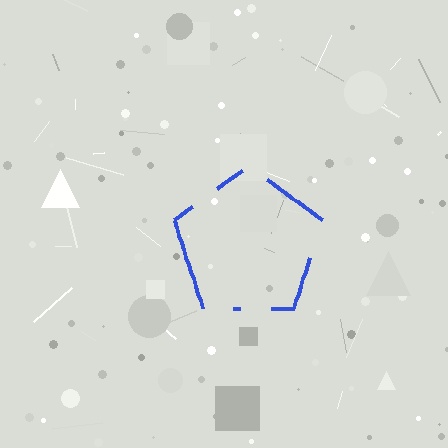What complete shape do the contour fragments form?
The contour fragments form a pentagon.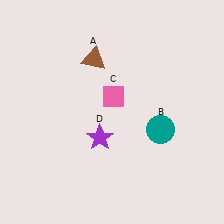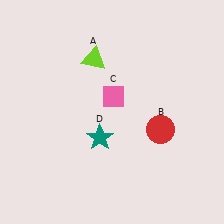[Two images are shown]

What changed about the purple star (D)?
In Image 1, D is purple. In Image 2, it changed to teal.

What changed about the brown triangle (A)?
In Image 1, A is brown. In Image 2, it changed to lime.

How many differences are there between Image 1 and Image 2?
There are 3 differences between the two images.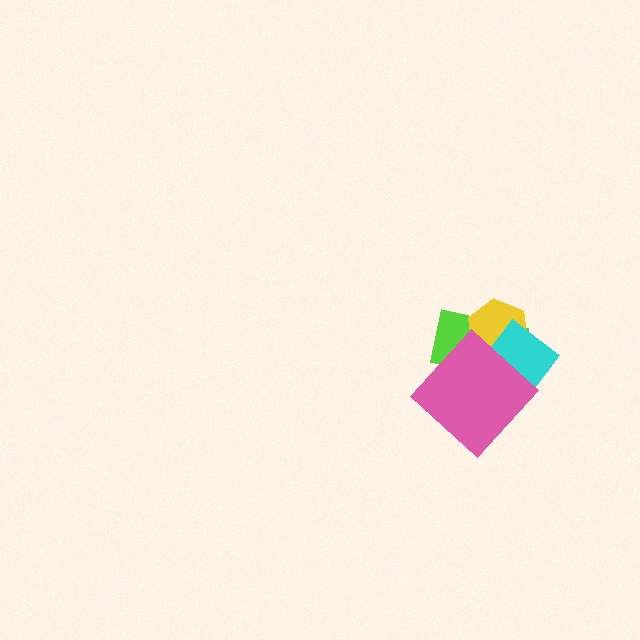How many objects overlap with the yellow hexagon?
3 objects overlap with the yellow hexagon.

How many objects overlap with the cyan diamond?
3 objects overlap with the cyan diamond.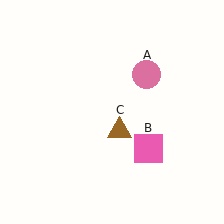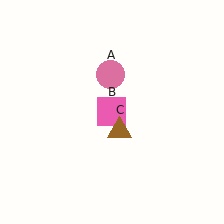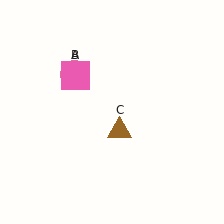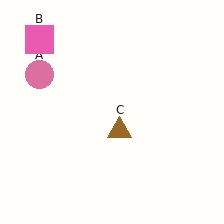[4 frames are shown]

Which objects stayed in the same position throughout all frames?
Brown triangle (object C) remained stationary.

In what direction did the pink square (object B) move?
The pink square (object B) moved up and to the left.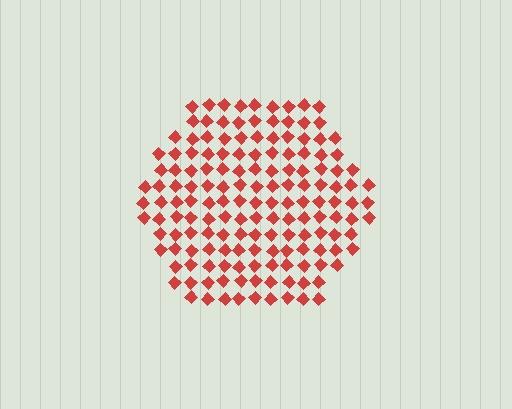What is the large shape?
The large shape is a hexagon.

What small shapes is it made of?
It is made of small diamonds.